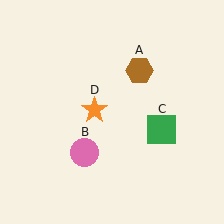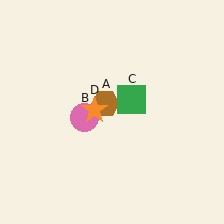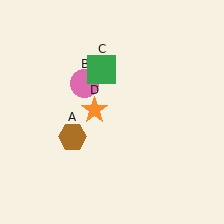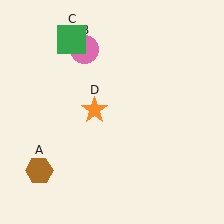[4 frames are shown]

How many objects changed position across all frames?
3 objects changed position: brown hexagon (object A), pink circle (object B), green square (object C).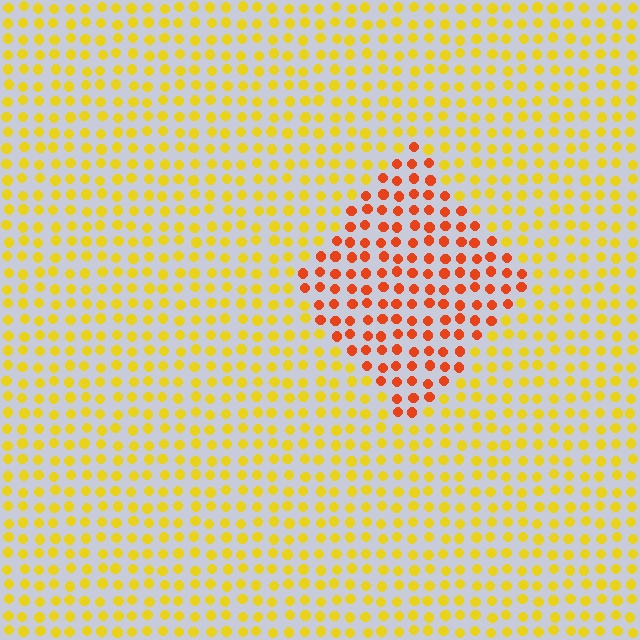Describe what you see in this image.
The image is filled with small yellow elements in a uniform arrangement. A diamond-shaped region is visible where the elements are tinted to a slightly different hue, forming a subtle color boundary.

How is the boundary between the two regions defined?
The boundary is defined purely by a slight shift in hue (about 42 degrees). Spacing, size, and orientation are identical on both sides.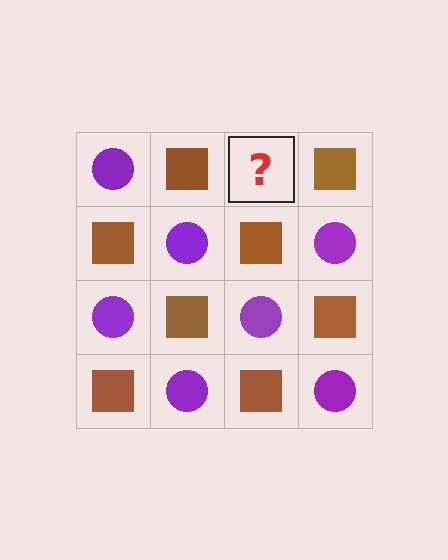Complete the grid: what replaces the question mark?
The question mark should be replaced with a purple circle.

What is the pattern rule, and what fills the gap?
The rule is that it alternates purple circle and brown square in a checkerboard pattern. The gap should be filled with a purple circle.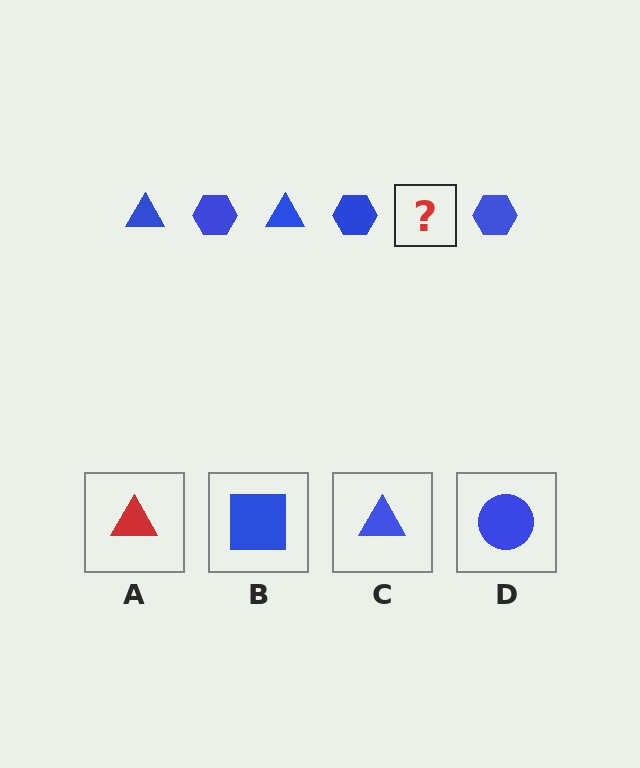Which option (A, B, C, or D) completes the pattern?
C.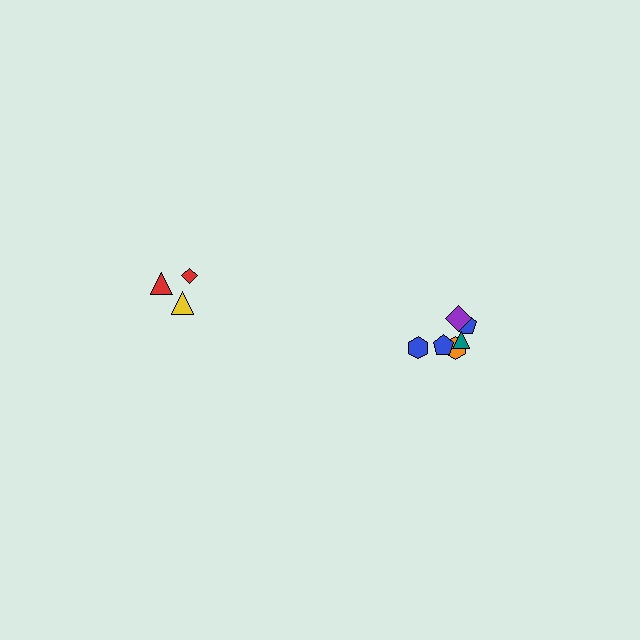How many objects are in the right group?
There are 6 objects.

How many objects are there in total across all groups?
There are 9 objects.